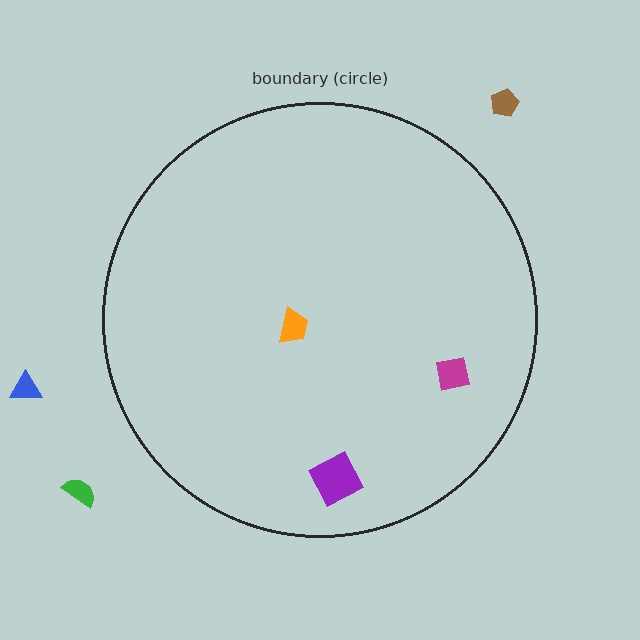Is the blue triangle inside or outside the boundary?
Outside.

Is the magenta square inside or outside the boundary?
Inside.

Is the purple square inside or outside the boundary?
Inside.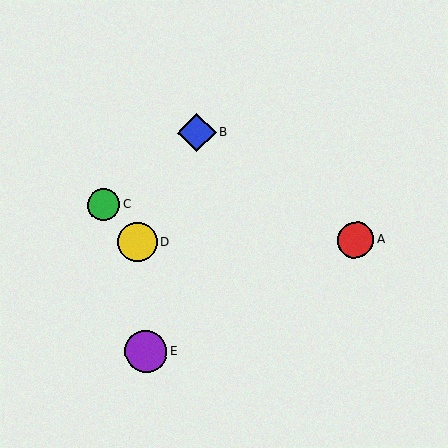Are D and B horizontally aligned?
No, D is at y≈242 and B is at y≈133.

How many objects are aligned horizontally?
2 objects (A, D) are aligned horizontally.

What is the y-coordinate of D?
Object D is at y≈242.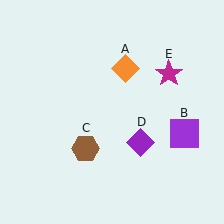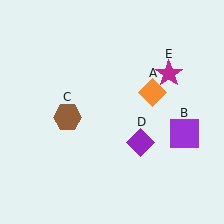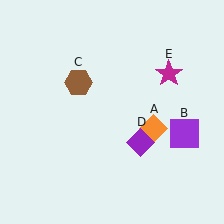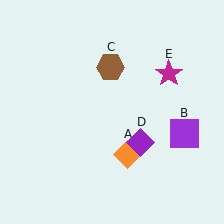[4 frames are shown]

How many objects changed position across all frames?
2 objects changed position: orange diamond (object A), brown hexagon (object C).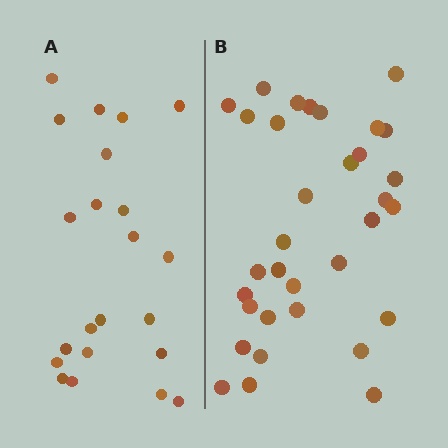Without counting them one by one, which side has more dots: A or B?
Region B (the right region) has more dots.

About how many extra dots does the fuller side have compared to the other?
Region B has roughly 12 or so more dots than region A.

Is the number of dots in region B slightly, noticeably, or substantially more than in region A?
Region B has substantially more. The ratio is roughly 1.5 to 1.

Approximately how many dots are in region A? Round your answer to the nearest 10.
About 20 dots. (The exact count is 22, which rounds to 20.)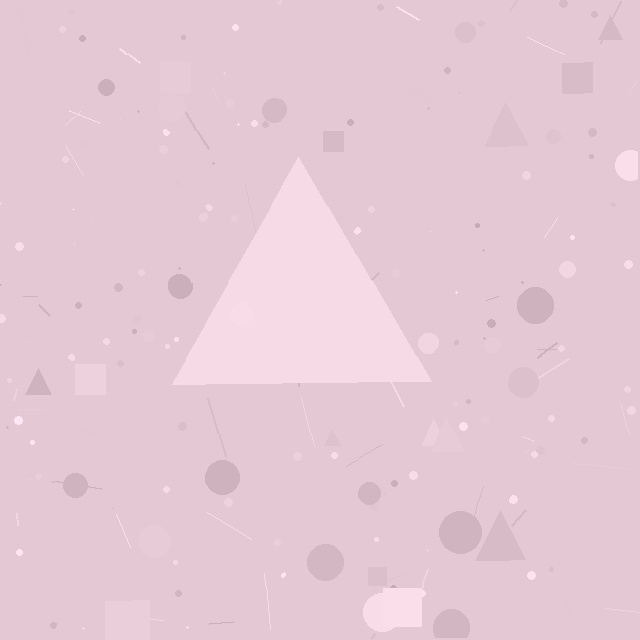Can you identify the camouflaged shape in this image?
The camouflaged shape is a triangle.